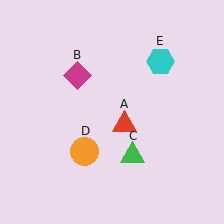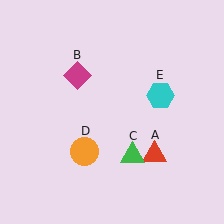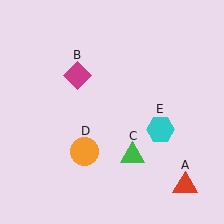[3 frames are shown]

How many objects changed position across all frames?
2 objects changed position: red triangle (object A), cyan hexagon (object E).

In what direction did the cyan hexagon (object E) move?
The cyan hexagon (object E) moved down.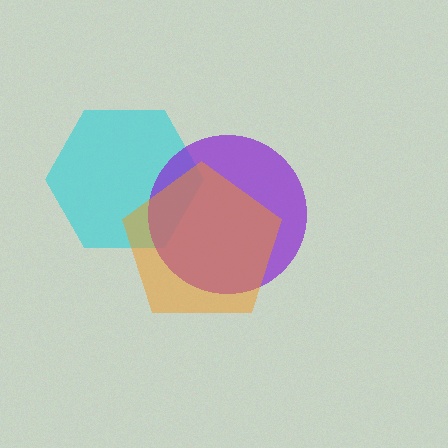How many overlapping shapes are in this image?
There are 3 overlapping shapes in the image.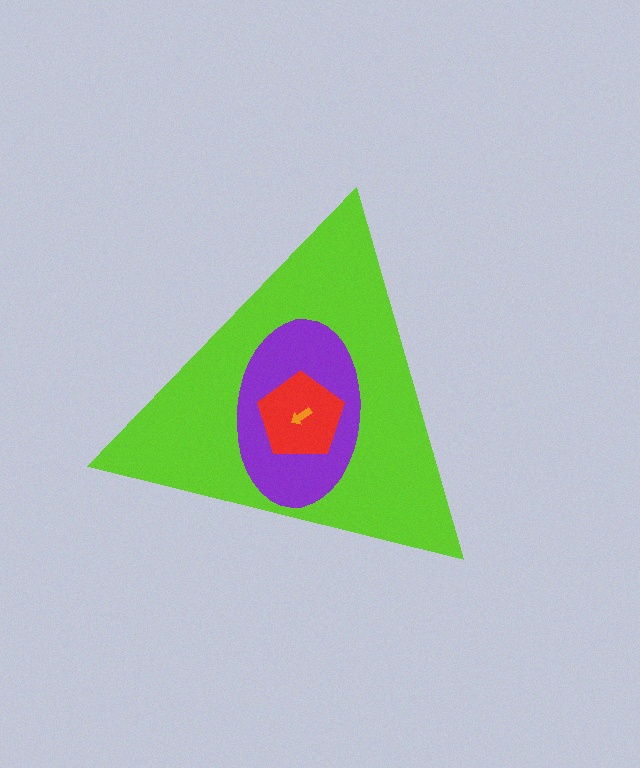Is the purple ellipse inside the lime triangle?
Yes.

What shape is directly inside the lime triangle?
The purple ellipse.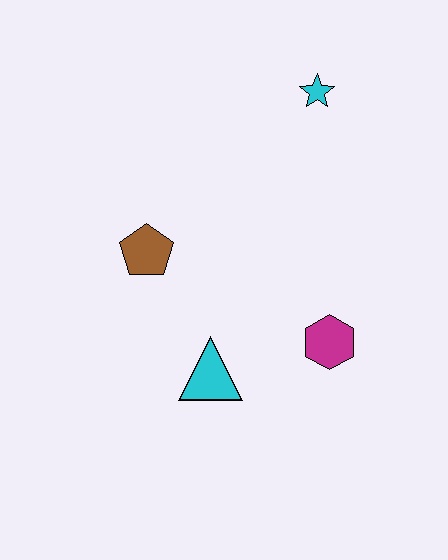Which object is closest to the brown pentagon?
The cyan triangle is closest to the brown pentagon.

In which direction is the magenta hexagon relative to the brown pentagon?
The magenta hexagon is to the right of the brown pentagon.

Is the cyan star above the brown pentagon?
Yes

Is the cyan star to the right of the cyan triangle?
Yes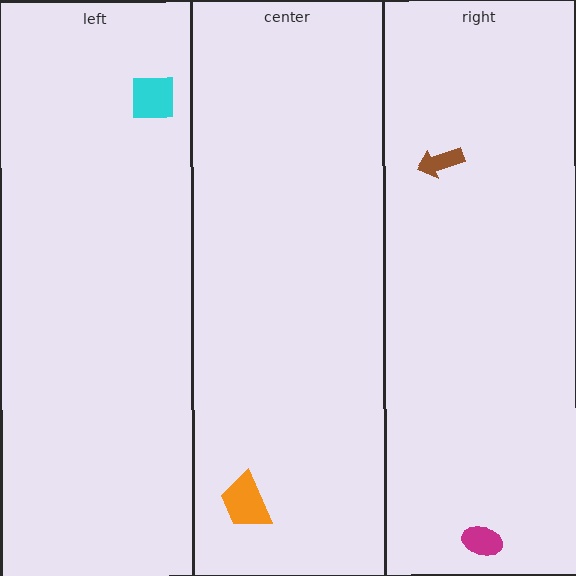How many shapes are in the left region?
1.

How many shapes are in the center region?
1.